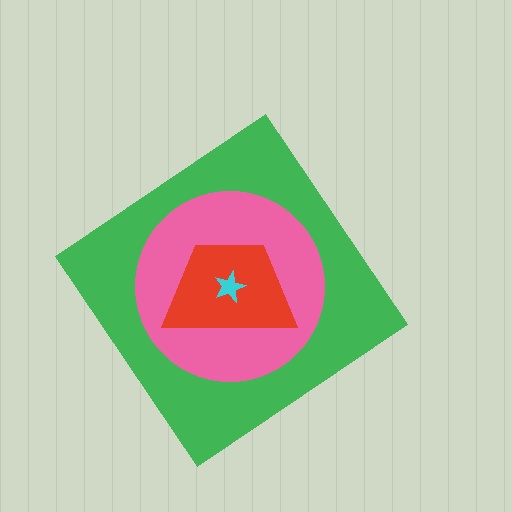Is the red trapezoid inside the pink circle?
Yes.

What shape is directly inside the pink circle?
The red trapezoid.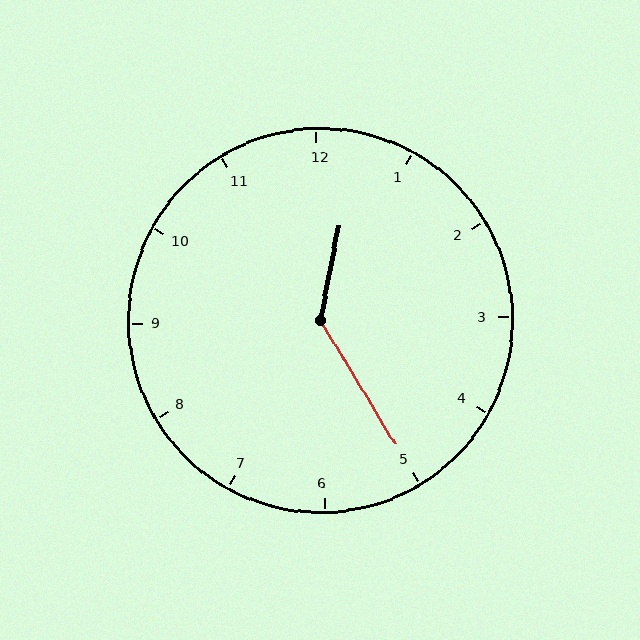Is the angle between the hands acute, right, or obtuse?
It is obtuse.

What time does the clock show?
12:25.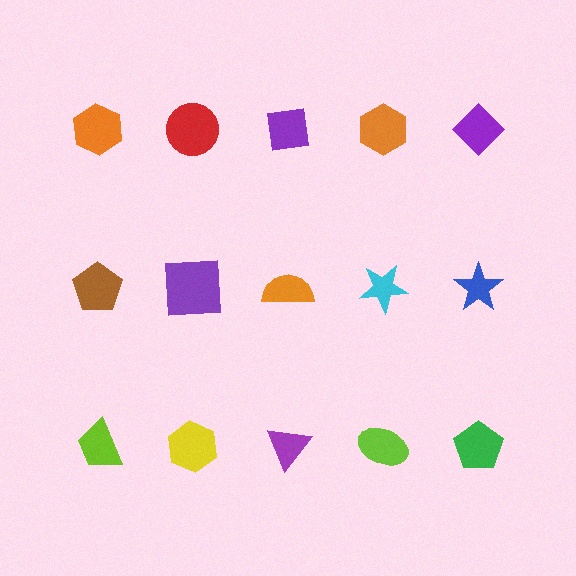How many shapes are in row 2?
5 shapes.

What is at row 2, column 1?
A brown pentagon.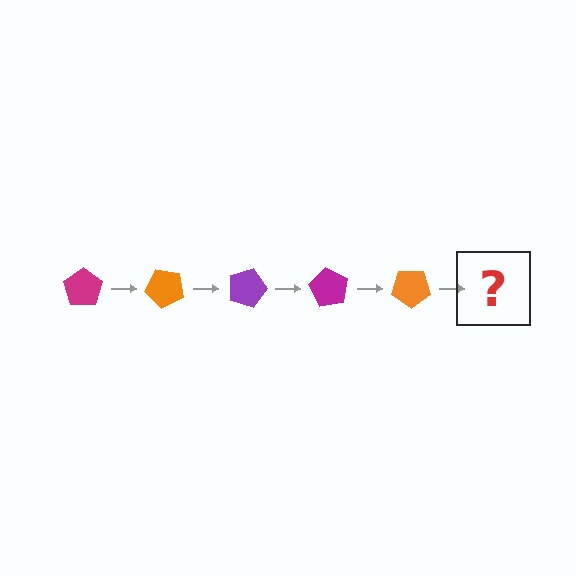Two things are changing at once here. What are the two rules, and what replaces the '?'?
The two rules are that it rotates 45 degrees each step and the color cycles through magenta, orange, and purple. The '?' should be a purple pentagon, rotated 225 degrees from the start.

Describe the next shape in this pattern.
It should be a purple pentagon, rotated 225 degrees from the start.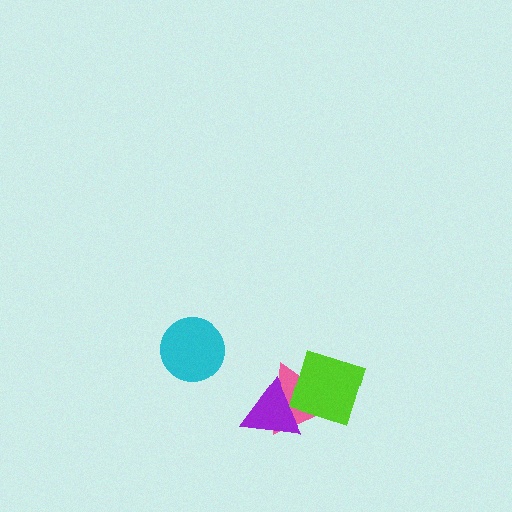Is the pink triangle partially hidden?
Yes, it is partially covered by another shape.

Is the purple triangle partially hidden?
Yes, it is partially covered by another shape.